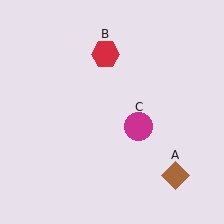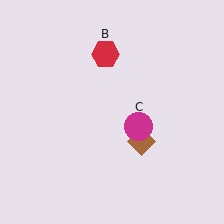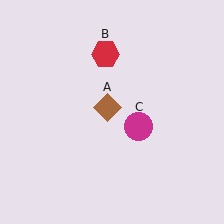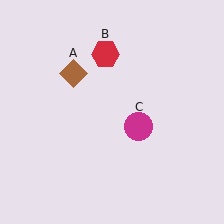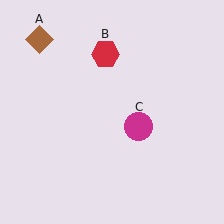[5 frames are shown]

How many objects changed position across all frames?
1 object changed position: brown diamond (object A).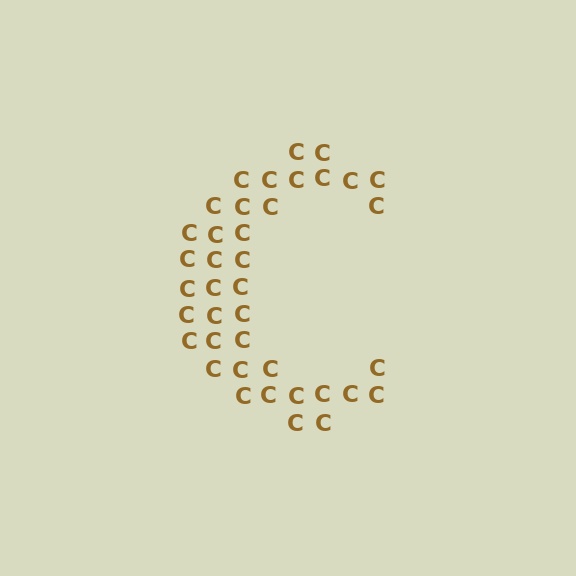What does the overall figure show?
The overall figure shows the letter C.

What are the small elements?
The small elements are letter C's.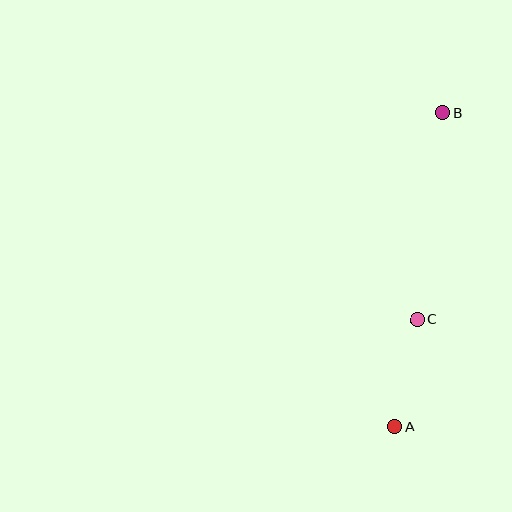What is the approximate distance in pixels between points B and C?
The distance between B and C is approximately 208 pixels.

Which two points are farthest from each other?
Points A and B are farthest from each other.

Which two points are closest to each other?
Points A and C are closest to each other.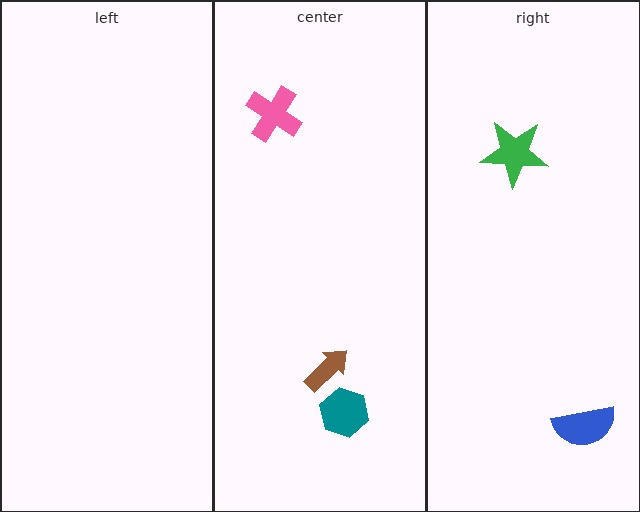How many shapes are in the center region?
3.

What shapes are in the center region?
The brown arrow, the teal hexagon, the pink cross.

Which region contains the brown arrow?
The center region.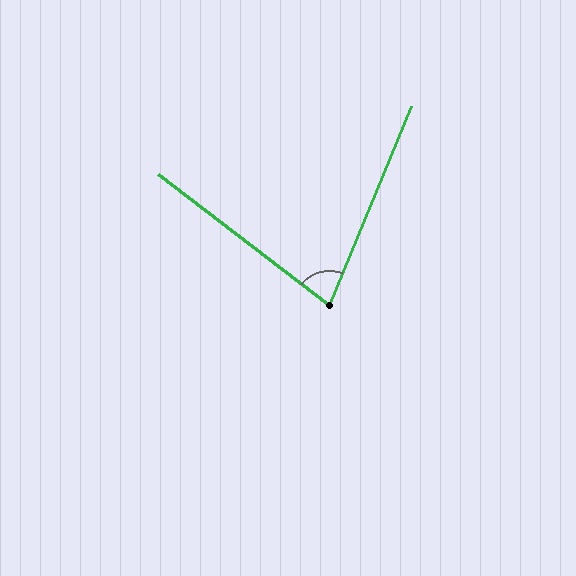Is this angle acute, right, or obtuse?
It is acute.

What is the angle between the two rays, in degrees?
Approximately 75 degrees.